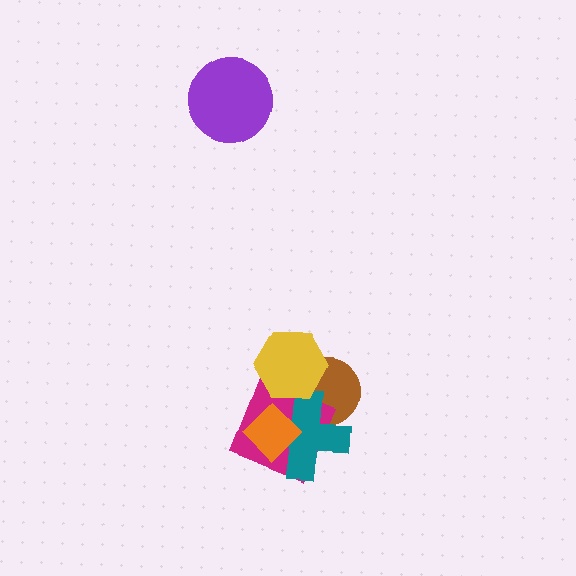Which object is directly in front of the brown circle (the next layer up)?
The magenta square is directly in front of the brown circle.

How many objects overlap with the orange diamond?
3 objects overlap with the orange diamond.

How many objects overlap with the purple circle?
0 objects overlap with the purple circle.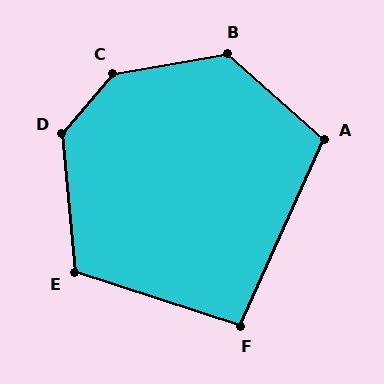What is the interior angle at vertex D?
Approximately 135 degrees (obtuse).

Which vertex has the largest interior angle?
C, at approximately 140 degrees.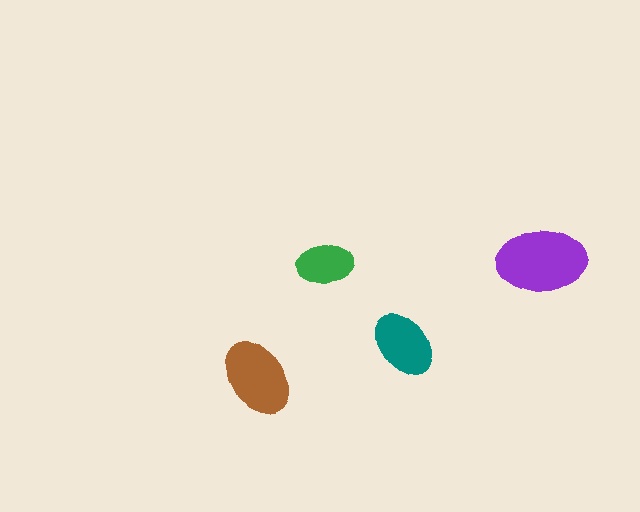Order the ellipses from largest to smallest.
the purple one, the brown one, the teal one, the green one.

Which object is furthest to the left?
The brown ellipse is leftmost.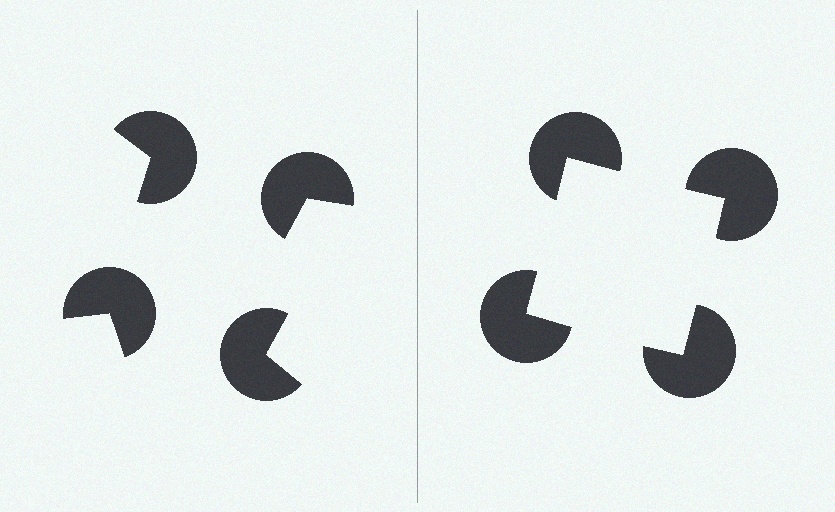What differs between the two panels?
The pac-man discs are positioned identically on both sides; only the wedge orientations differ. On the right they align to a square; on the left they are misaligned.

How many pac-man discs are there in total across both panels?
8 — 4 on each side.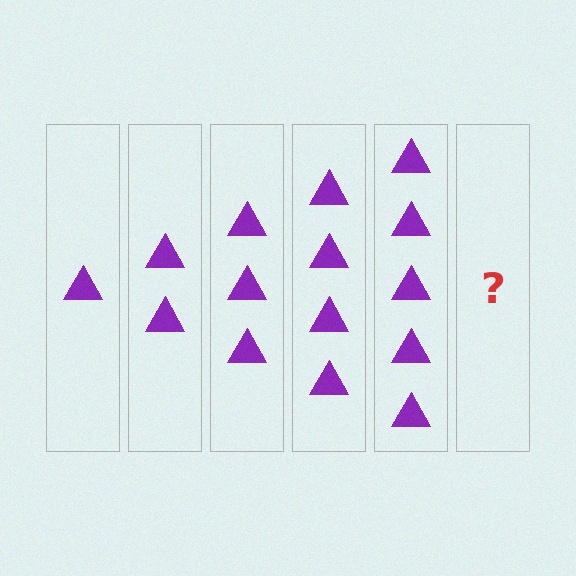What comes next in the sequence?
The next element should be 6 triangles.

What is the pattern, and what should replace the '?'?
The pattern is that each step adds one more triangle. The '?' should be 6 triangles.